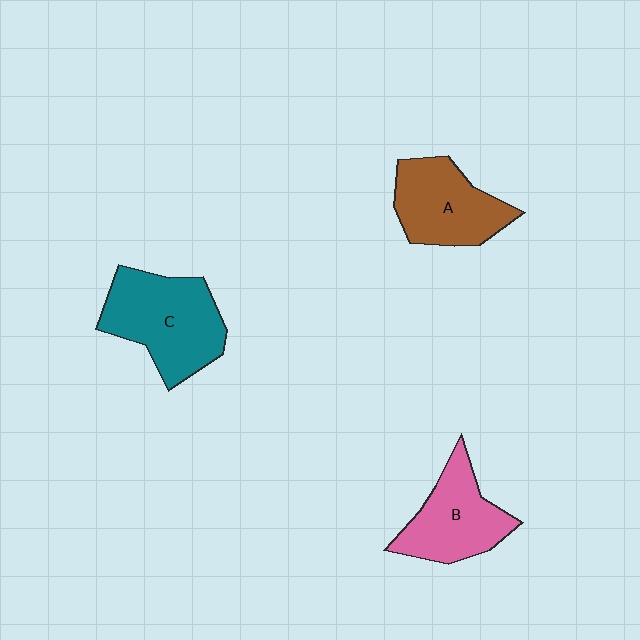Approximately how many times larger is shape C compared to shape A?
Approximately 1.3 times.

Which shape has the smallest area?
Shape B (pink).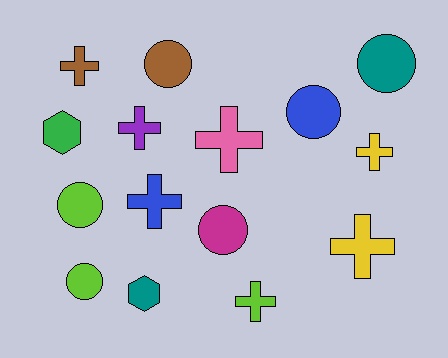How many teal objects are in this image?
There are 2 teal objects.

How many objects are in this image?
There are 15 objects.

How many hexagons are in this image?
There are 2 hexagons.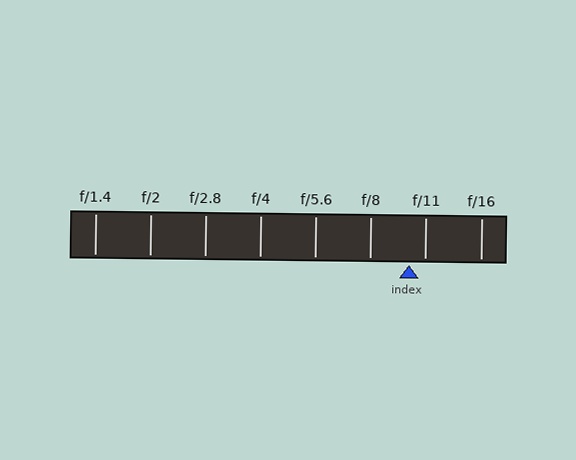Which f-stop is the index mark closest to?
The index mark is closest to f/11.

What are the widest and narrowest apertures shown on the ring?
The widest aperture shown is f/1.4 and the narrowest is f/16.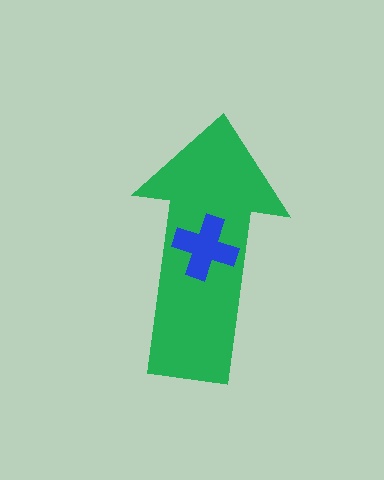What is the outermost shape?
The green arrow.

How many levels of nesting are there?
2.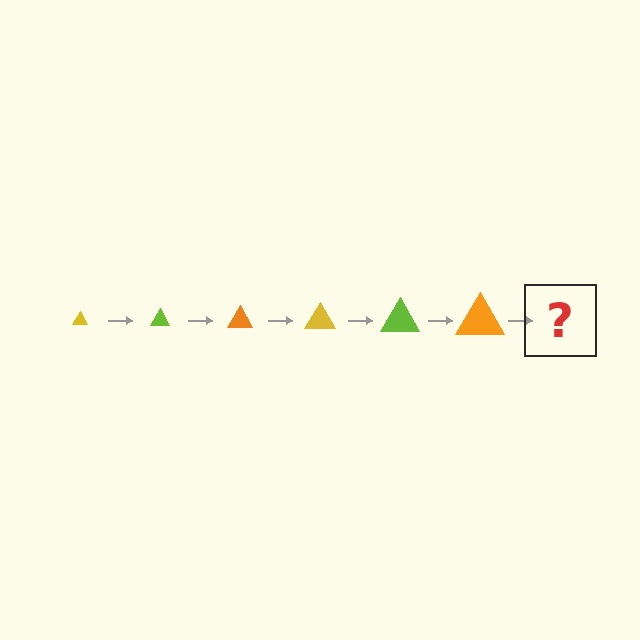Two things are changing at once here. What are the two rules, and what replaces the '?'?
The two rules are that the triangle grows larger each step and the color cycles through yellow, lime, and orange. The '?' should be a yellow triangle, larger than the previous one.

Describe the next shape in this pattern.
It should be a yellow triangle, larger than the previous one.